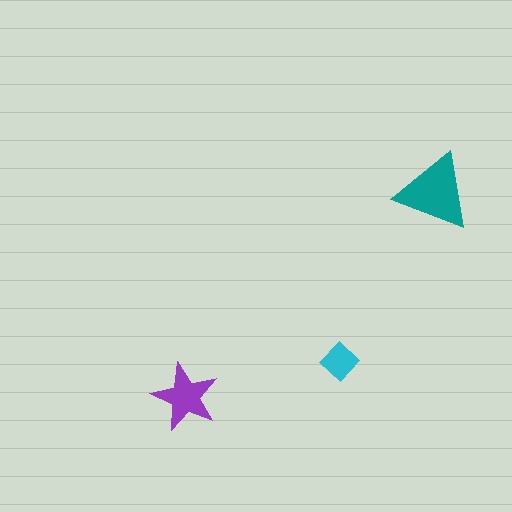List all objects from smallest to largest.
The cyan diamond, the purple star, the teal triangle.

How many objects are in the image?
There are 3 objects in the image.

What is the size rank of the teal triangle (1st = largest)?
1st.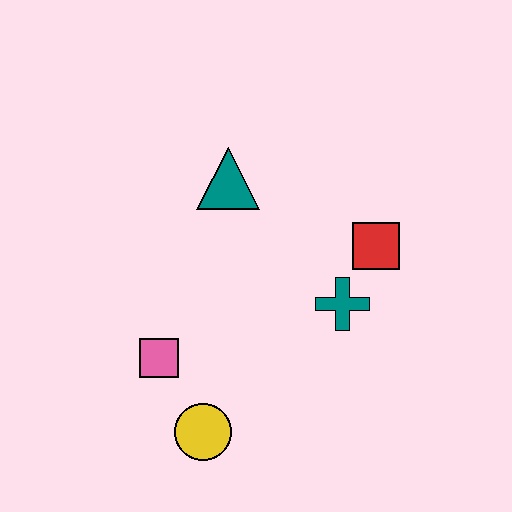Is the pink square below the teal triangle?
Yes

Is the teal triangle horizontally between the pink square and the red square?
Yes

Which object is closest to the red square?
The teal cross is closest to the red square.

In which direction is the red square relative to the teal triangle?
The red square is to the right of the teal triangle.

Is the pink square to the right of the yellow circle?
No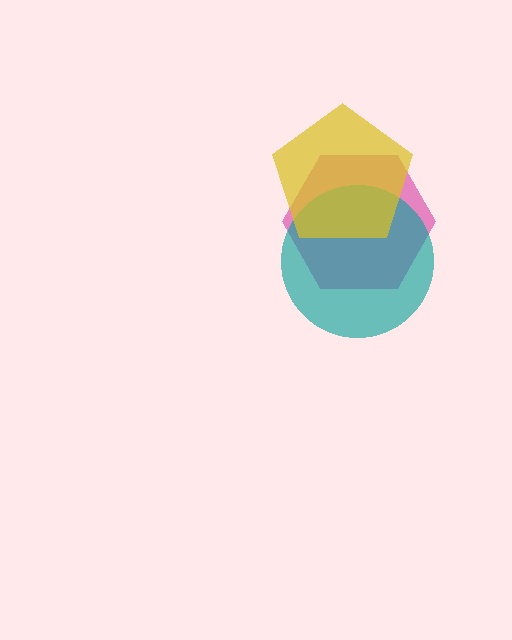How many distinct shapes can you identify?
There are 3 distinct shapes: a pink hexagon, a teal circle, a yellow pentagon.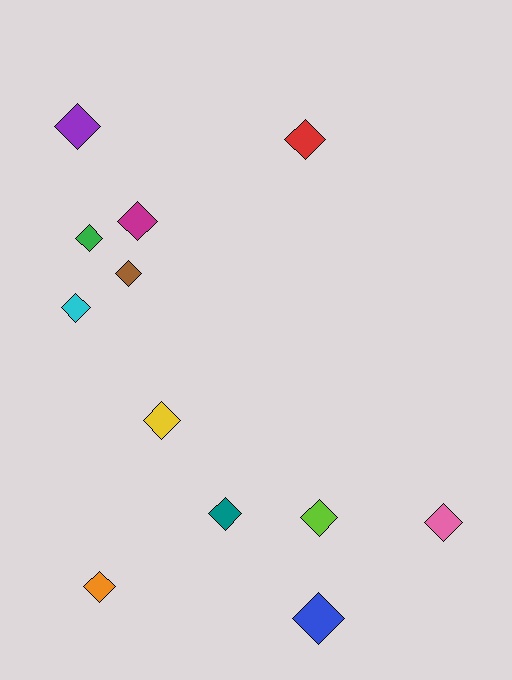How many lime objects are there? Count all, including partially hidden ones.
There is 1 lime object.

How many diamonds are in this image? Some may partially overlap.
There are 12 diamonds.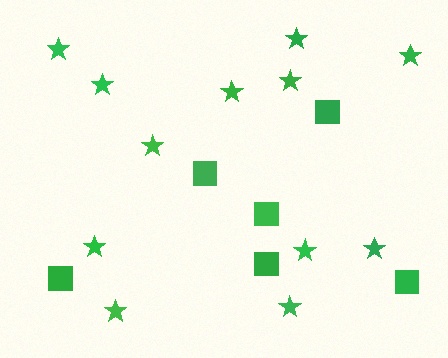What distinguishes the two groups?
There are 2 groups: one group of squares (6) and one group of stars (12).